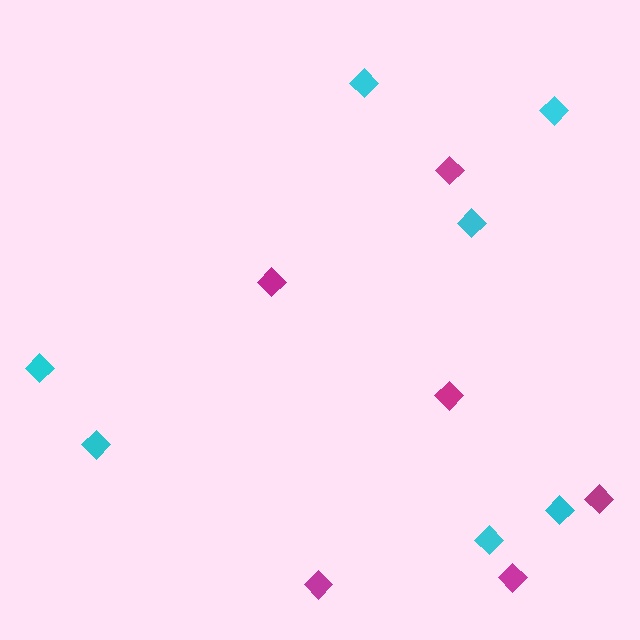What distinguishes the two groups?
There are 2 groups: one group of cyan diamonds (7) and one group of magenta diamonds (6).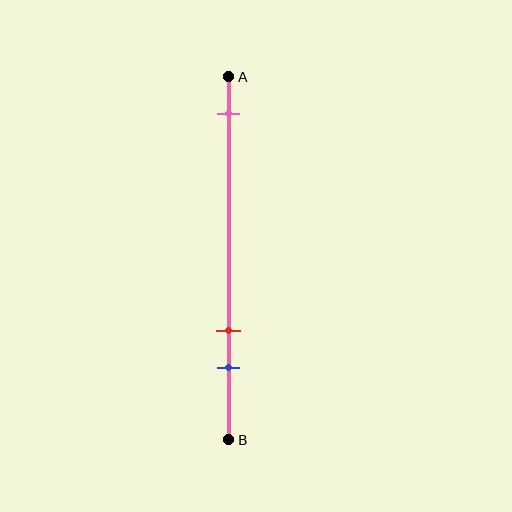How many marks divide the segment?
There are 3 marks dividing the segment.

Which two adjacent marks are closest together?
The red and blue marks are the closest adjacent pair.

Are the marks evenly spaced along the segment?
No, the marks are not evenly spaced.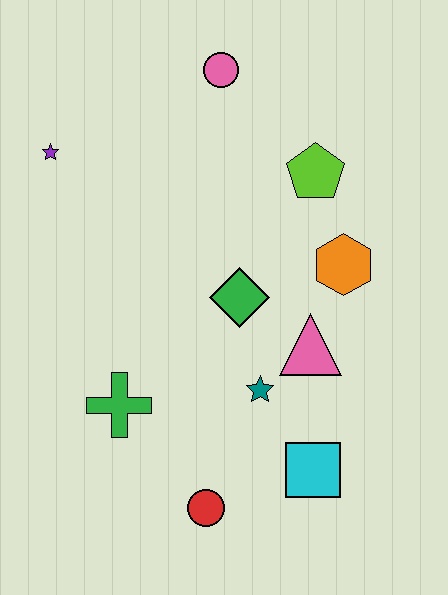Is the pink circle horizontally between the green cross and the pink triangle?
Yes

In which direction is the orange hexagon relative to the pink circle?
The orange hexagon is below the pink circle.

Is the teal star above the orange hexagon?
No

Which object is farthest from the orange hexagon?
The purple star is farthest from the orange hexagon.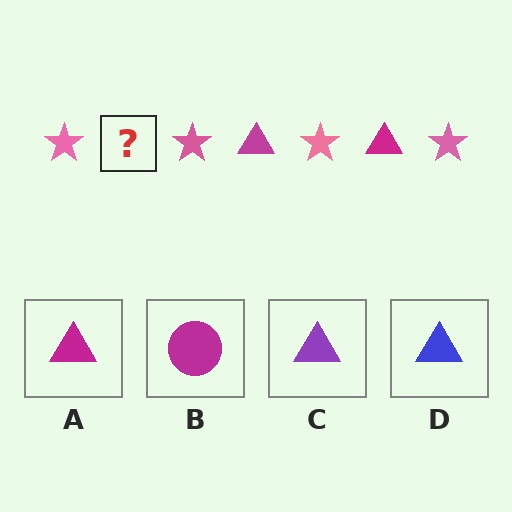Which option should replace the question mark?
Option A.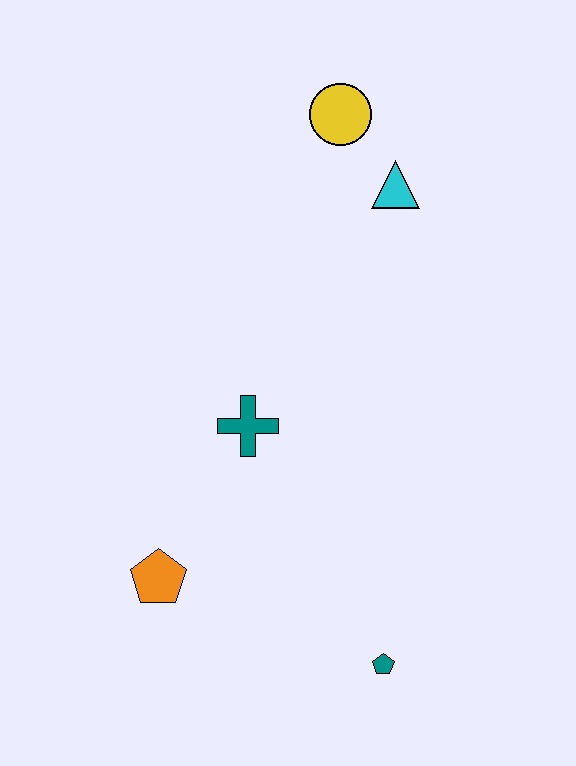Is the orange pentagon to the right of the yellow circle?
No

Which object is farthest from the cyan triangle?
The teal pentagon is farthest from the cyan triangle.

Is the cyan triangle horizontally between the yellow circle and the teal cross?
No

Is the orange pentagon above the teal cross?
No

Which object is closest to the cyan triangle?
The yellow circle is closest to the cyan triangle.